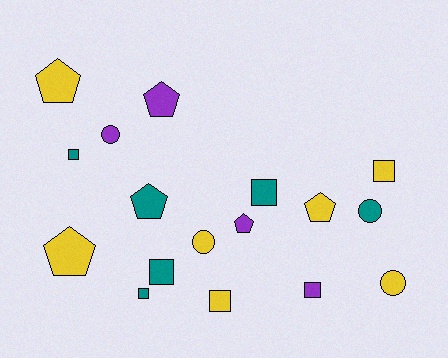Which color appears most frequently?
Yellow, with 7 objects.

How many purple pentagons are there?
There are 2 purple pentagons.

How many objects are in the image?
There are 17 objects.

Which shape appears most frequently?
Square, with 7 objects.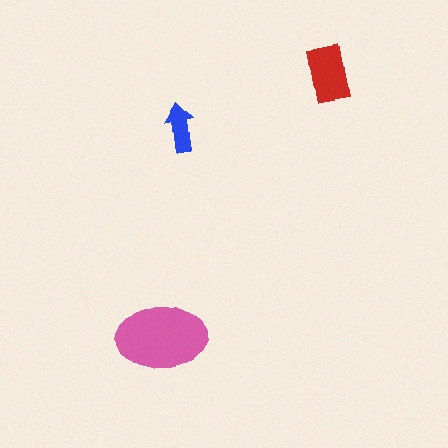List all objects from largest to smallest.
The pink ellipse, the red rectangle, the blue arrow.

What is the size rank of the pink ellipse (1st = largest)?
1st.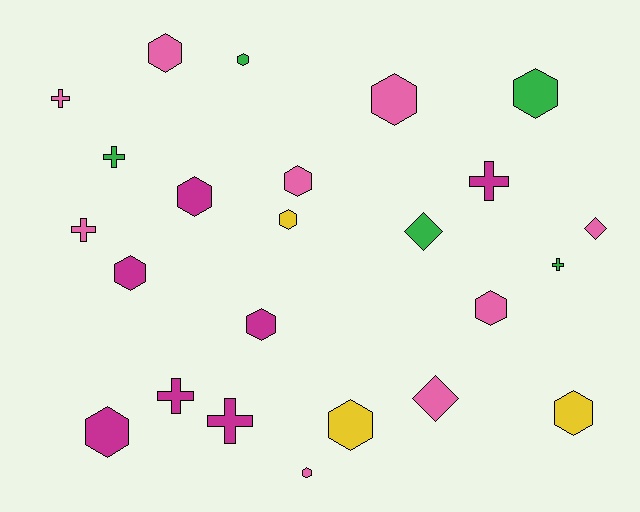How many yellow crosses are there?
There are no yellow crosses.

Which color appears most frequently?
Pink, with 9 objects.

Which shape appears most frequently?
Hexagon, with 14 objects.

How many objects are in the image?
There are 24 objects.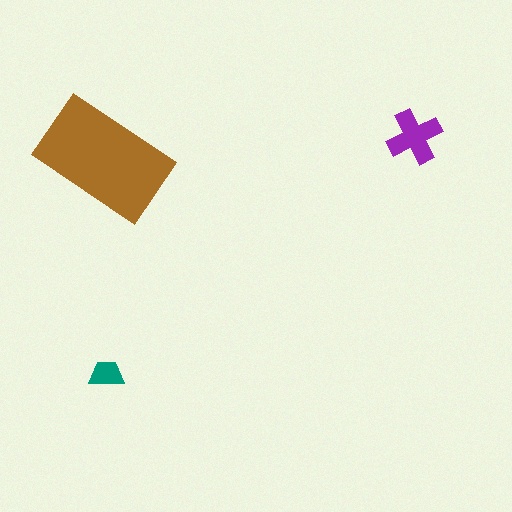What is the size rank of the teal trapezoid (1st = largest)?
3rd.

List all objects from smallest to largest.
The teal trapezoid, the purple cross, the brown rectangle.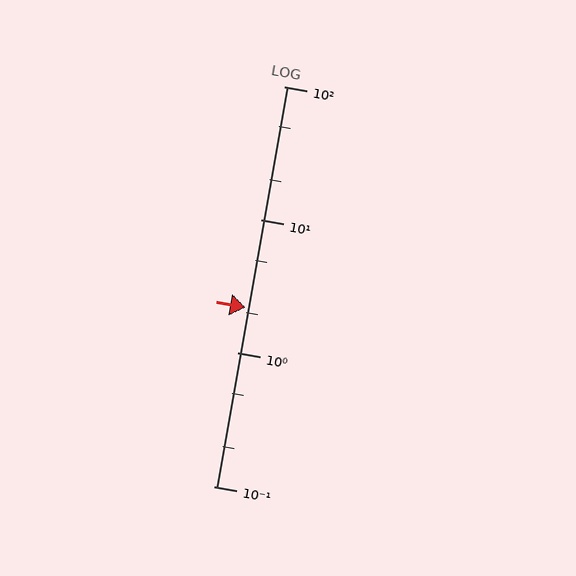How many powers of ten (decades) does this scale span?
The scale spans 3 decades, from 0.1 to 100.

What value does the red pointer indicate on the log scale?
The pointer indicates approximately 2.2.